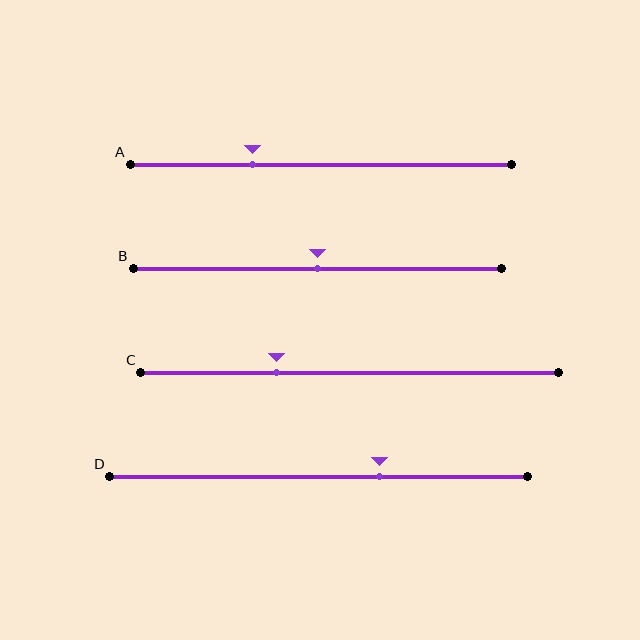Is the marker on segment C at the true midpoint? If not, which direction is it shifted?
No, the marker on segment C is shifted to the left by about 18% of the segment length.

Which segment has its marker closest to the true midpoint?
Segment B has its marker closest to the true midpoint.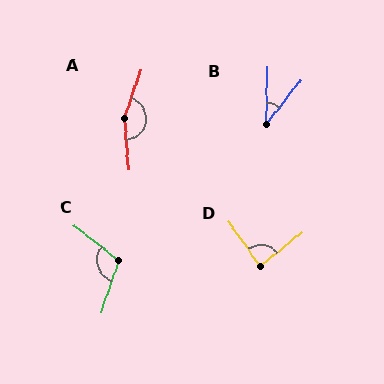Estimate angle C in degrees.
Approximately 110 degrees.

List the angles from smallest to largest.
B (36°), D (86°), C (110°), A (156°).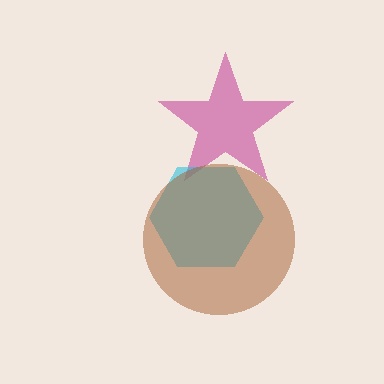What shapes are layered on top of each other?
The layered shapes are: a magenta star, a cyan hexagon, a brown circle.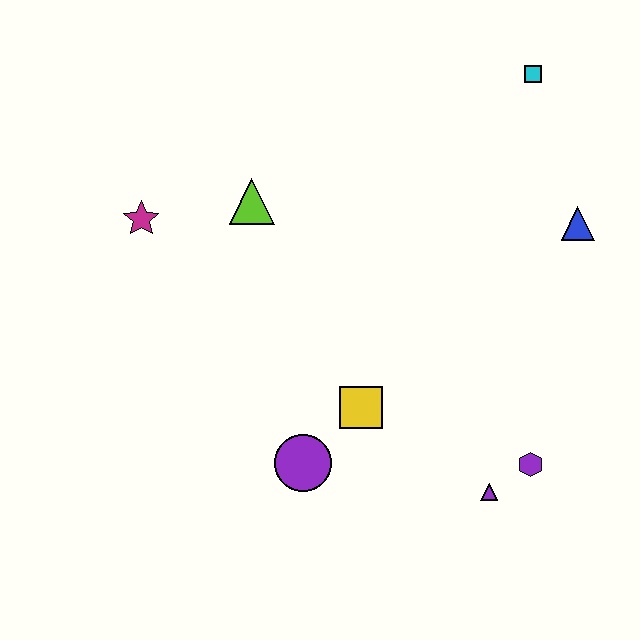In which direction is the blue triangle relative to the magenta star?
The blue triangle is to the right of the magenta star.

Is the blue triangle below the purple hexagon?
No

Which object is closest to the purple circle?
The yellow square is closest to the purple circle.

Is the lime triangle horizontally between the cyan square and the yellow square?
No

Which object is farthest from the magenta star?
The purple hexagon is farthest from the magenta star.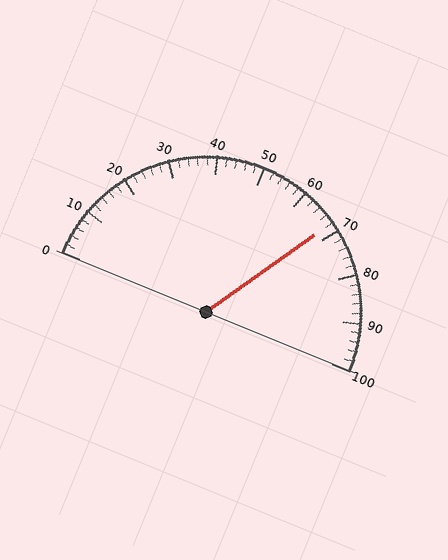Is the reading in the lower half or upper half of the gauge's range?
The reading is in the upper half of the range (0 to 100).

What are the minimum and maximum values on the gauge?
The gauge ranges from 0 to 100.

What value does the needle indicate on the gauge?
The needle indicates approximately 68.